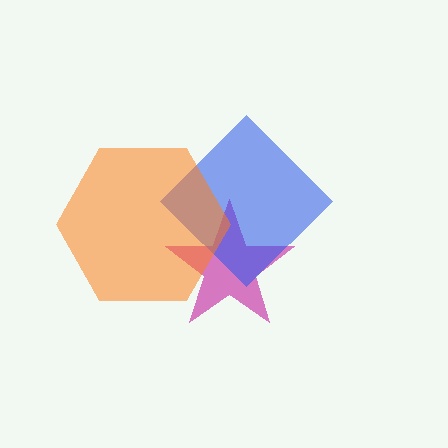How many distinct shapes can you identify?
There are 3 distinct shapes: a magenta star, a blue diamond, an orange hexagon.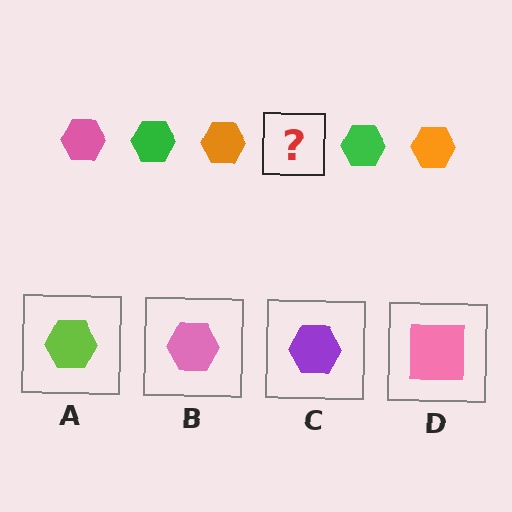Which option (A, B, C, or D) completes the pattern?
B.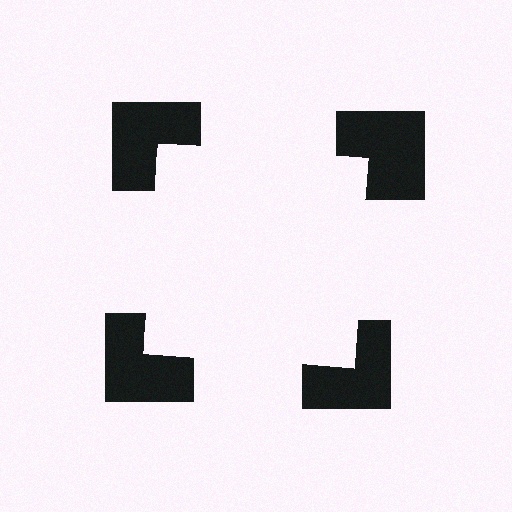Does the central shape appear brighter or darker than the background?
It typically appears slightly brighter than the background, even though no actual brightness change is drawn.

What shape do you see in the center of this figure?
An illusory square — its edges are inferred from the aligned wedge cuts in the notched squares, not physically drawn.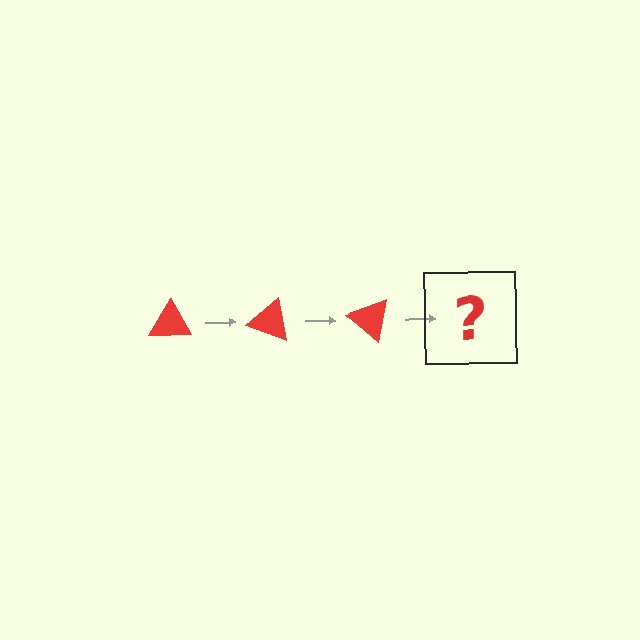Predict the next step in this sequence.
The next step is a red triangle rotated 60 degrees.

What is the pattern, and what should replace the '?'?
The pattern is that the triangle rotates 20 degrees each step. The '?' should be a red triangle rotated 60 degrees.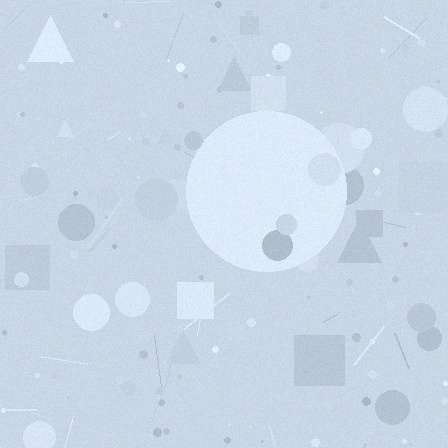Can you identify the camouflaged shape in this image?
The camouflaged shape is a circle.